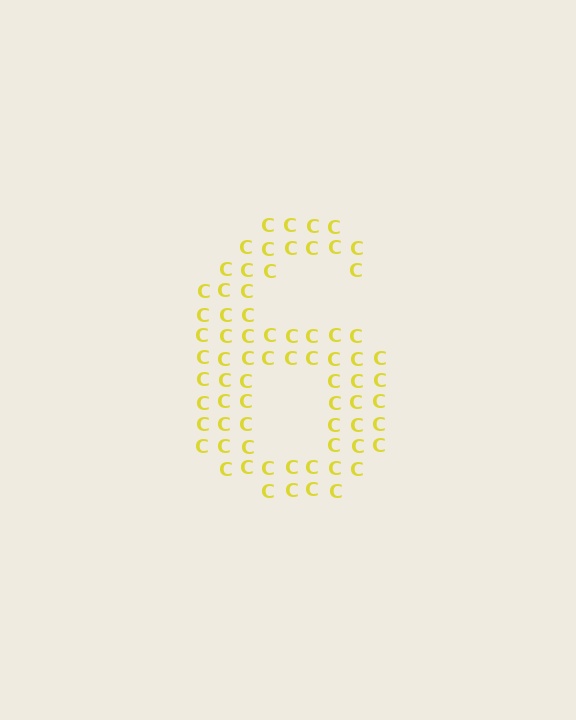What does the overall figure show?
The overall figure shows the digit 6.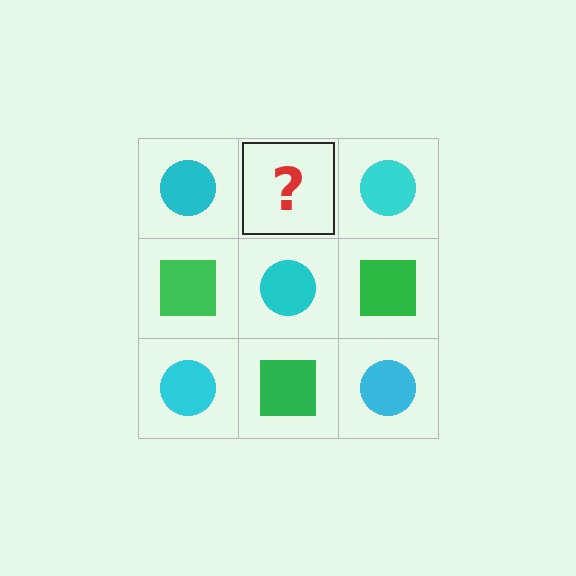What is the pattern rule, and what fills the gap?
The rule is that it alternates cyan circle and green square in a checkerboard pattern. The gap should be filled with a green square.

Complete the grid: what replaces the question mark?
The question mark should be replaced with a green square.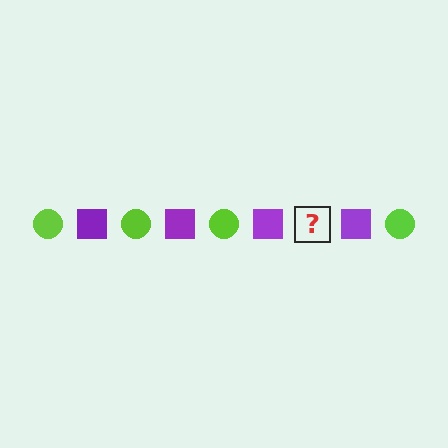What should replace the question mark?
The question mark should be replaced with a lime circle.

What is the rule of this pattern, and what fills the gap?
The rule is that the pattern alternates between lime circle and purple square. The gap should be filled with a lime circle.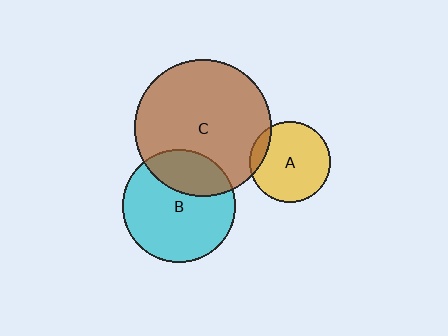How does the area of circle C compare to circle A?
Approximately 2.9 times.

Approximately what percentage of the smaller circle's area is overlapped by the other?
Approximately 30%.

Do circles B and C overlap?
Yes.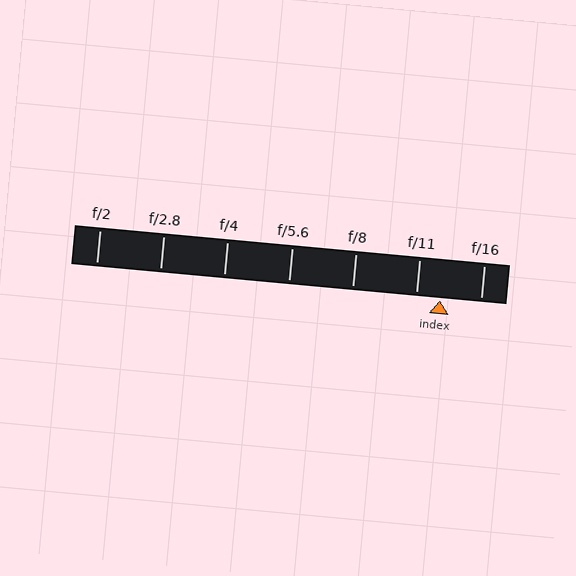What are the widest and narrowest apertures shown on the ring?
The widest aperture shown is f/2 and the narrowest is f/16.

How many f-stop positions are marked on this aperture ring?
There are 7 f-stop positions marked.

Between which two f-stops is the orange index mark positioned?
The index mark is between f/11 and f/16.